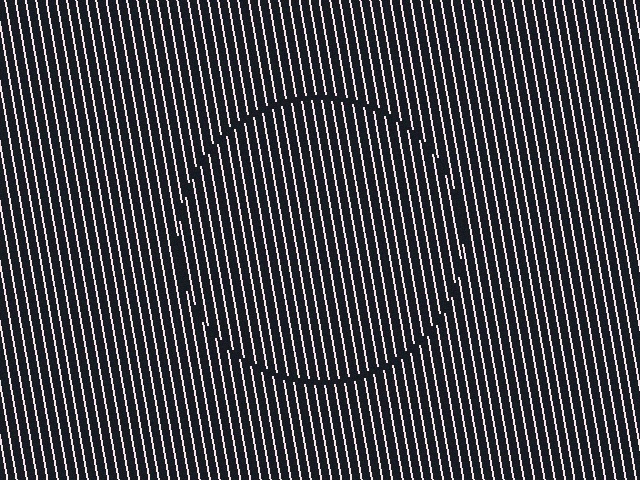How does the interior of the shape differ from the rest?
The interior of the shape contains the same grating, shifted by half a period — the contour is defined by the phase discontinuity where line-ends from the inner and outer gratings abut.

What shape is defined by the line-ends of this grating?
An illusory circle. The interior of the shape contains the same grating, shifted by half a period — the contour is defined by the phase discontinuity where line-ends from the inner and outer gratings abut.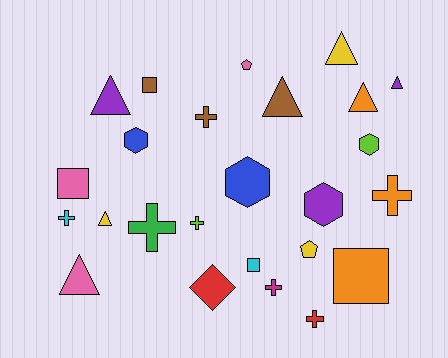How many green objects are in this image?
There is 1 green object.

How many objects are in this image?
There are 25 objects.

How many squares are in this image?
There are 4 squares.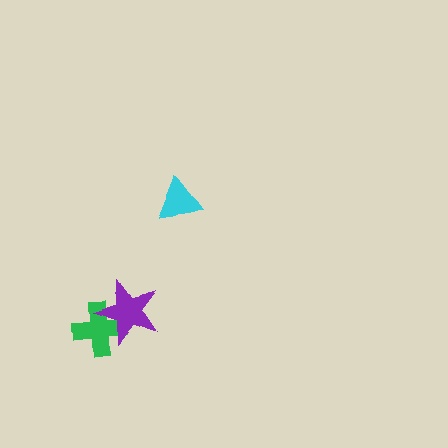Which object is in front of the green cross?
The purple star is in front of the green cross.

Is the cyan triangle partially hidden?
No, no other shape covers it.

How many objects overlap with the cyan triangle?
0 objects overlap with the cyan triangle.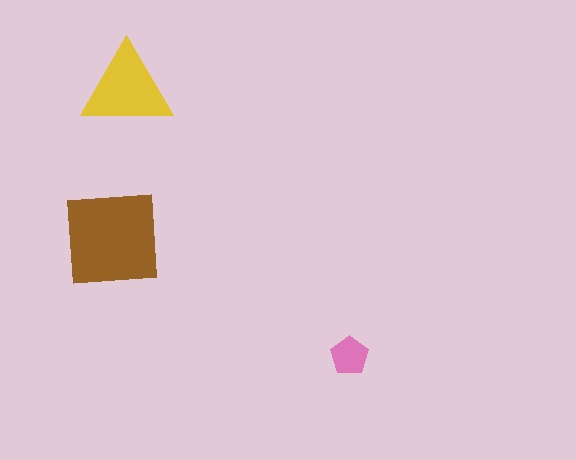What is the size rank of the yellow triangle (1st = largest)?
2nd.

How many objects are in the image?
There are 3 objects in the image.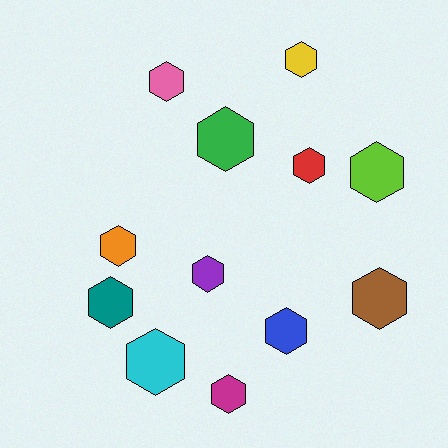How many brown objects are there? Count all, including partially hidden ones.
There is 1 brown object.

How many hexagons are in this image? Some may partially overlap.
There are 12 hexagons.